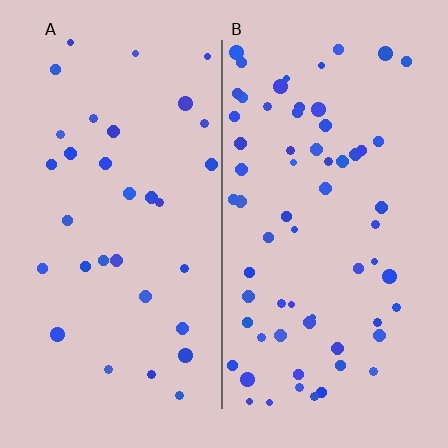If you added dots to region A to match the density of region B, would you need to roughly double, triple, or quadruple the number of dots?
Approximately double.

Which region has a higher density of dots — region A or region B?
B (the right).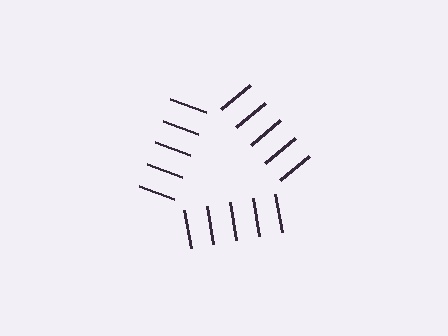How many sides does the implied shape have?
3 sides — the line-ends trace a triangle.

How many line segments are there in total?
15 — 5 along each of the 3 edges.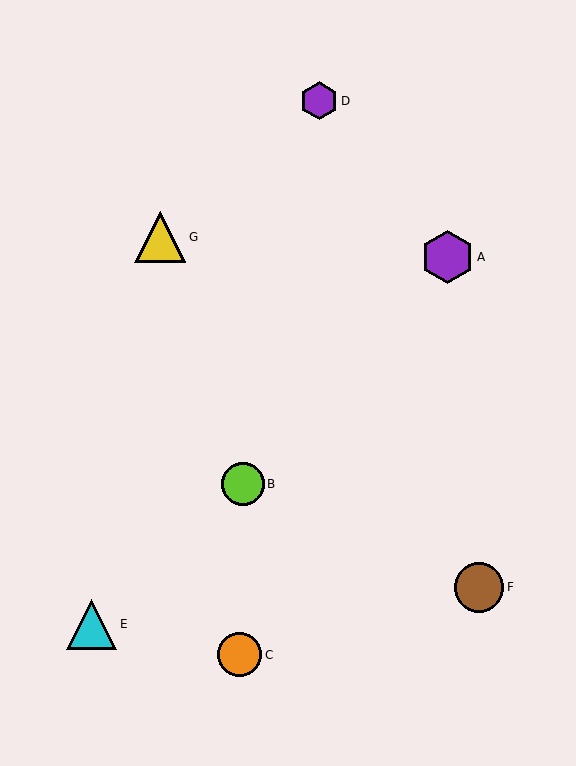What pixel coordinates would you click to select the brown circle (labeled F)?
Click at (479, 587) to select the brown circle F.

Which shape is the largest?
The purple hexagon (labeled A) is the largest.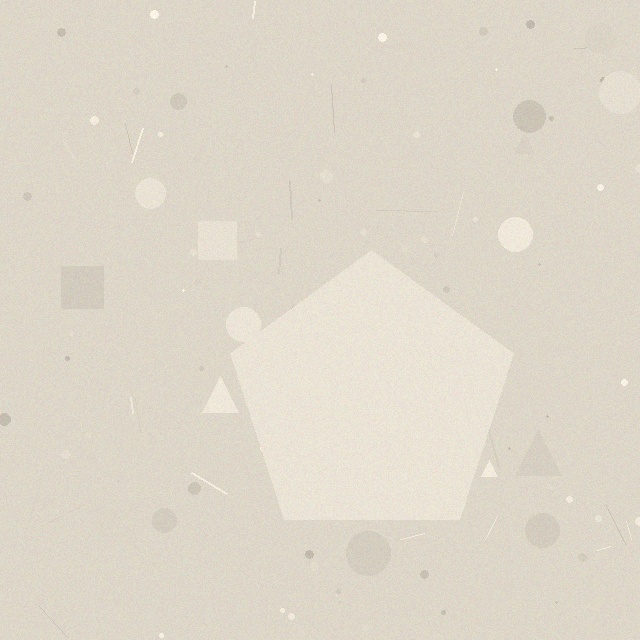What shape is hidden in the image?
A pentagon is hidden in the image.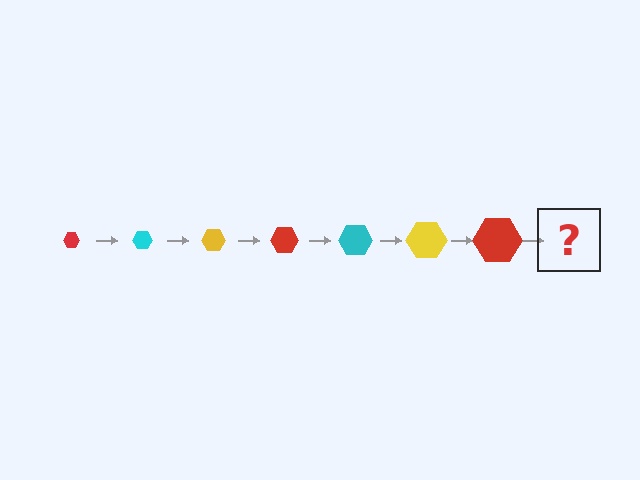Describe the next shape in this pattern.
It should be a cyan hexagon, larger than the previous one.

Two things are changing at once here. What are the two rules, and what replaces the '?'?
The two rules are that the hexagon grows larger each step and the color cycles through red, cyan, and yellow. The '?' should be a cyan hexagon, larger than the previous one.